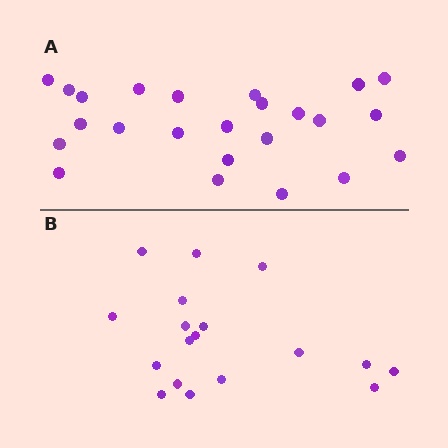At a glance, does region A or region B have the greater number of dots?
Region A (the top region) has more dots.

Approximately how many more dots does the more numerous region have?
Region A has about 6 more dots than region B.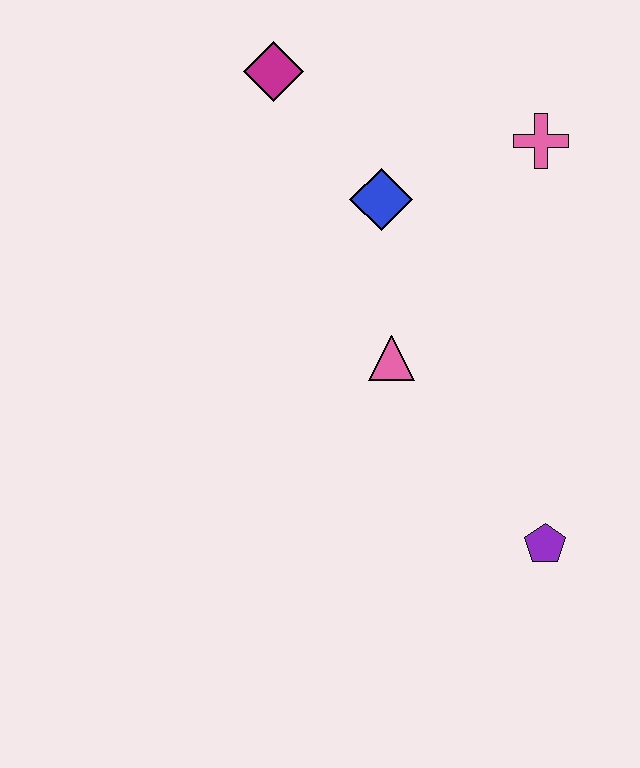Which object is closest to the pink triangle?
The blue diamond is closest to the pink triangle.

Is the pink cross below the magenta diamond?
Yes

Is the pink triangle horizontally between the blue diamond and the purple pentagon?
Yes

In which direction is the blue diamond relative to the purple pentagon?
The blue diamond is above the purple pentagon.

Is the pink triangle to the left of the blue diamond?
No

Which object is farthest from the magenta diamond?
The purple pentagon is farthest from the magenta diamond.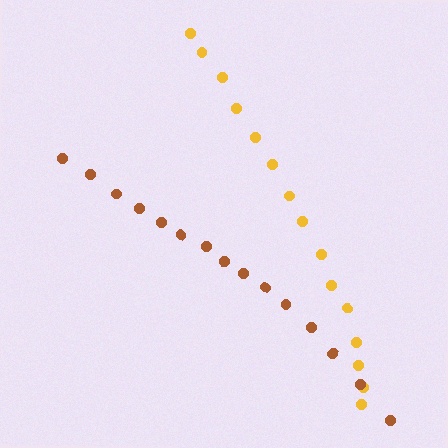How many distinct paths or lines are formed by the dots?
There are 2 distinct paths.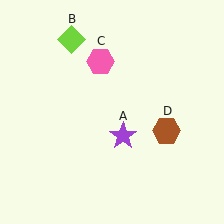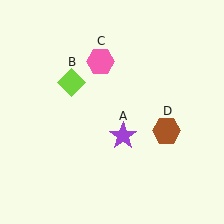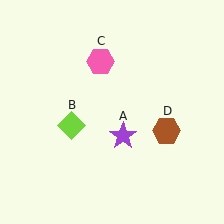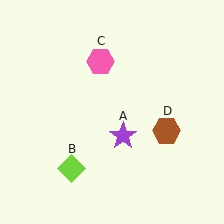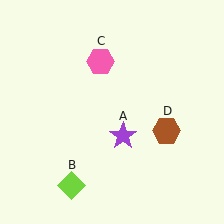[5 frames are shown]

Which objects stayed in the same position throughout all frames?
Purple star (object A) and pink hexagon (object C) and brown hexagon (object D) remained stationary.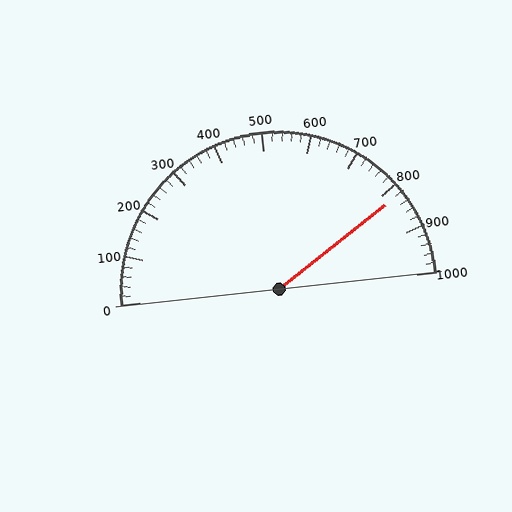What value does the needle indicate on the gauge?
The needle indicates approximately 820.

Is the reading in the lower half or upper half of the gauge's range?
The reading is in the upper half of the range (0 to 1000).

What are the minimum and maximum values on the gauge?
The gauge ranges from 0 to 1000.